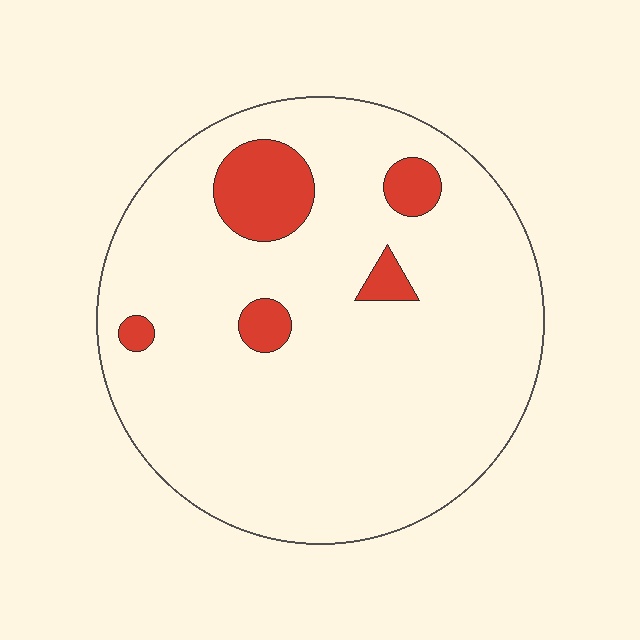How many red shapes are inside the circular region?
5.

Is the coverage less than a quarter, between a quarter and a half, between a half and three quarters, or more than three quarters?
Less than a quarter.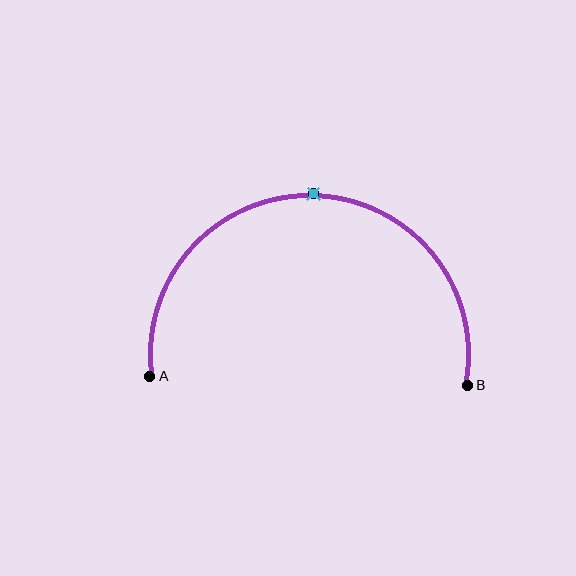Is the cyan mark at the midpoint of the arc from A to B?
Yes. The cyan mark lies on the arc at equal arc-length from both A and B — it is the arc midpoint.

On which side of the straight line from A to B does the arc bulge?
The arc bulges above the straight line connecting A and B.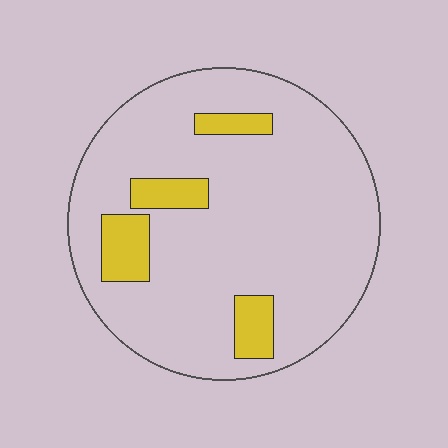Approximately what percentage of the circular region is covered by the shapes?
Approximately 15%.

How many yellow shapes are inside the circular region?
4.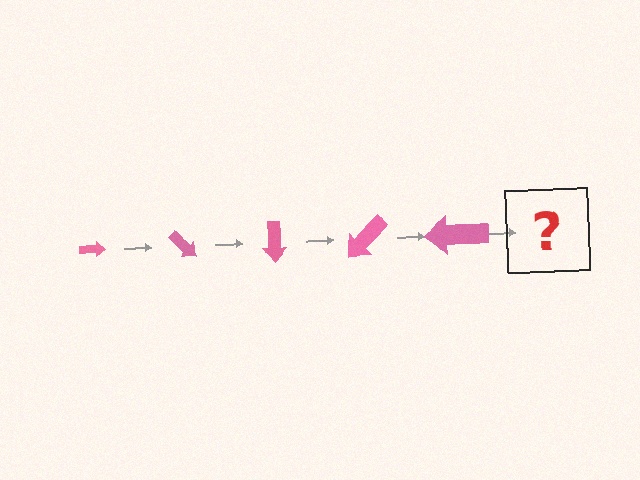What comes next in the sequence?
The next element should be an arrow, larger than the previous one and rotated 225 degrees from the start.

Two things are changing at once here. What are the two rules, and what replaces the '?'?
The two rules are that the arrow grows larger each step and it rotates 45 degrees each step. The '?' should be an arrow, larger than the previous one and rotated 225 degrees from the start.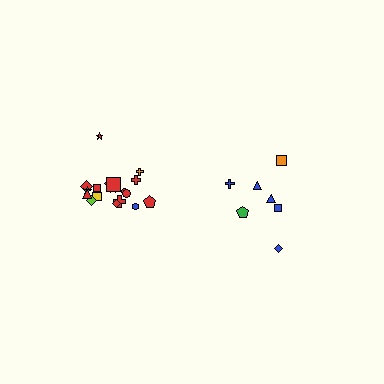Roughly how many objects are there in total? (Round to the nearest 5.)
Roughly 25 objects in total.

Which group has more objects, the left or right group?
The left group.